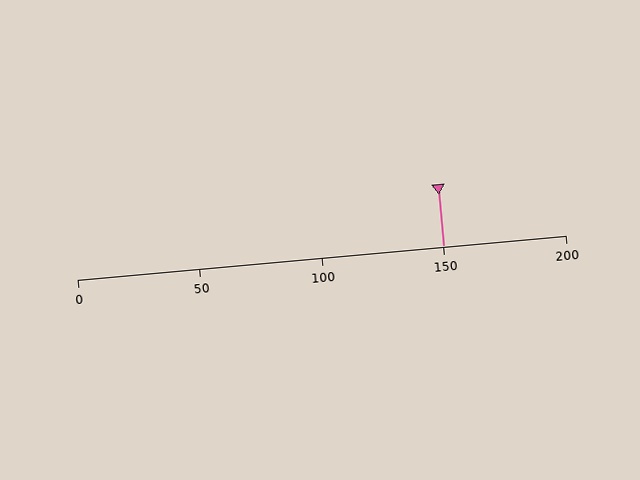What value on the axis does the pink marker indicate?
The marker indicates approximately 150.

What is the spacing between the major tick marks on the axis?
The major ticks are spaced 50 apart.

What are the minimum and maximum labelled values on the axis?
The axis runs from 0 to 200.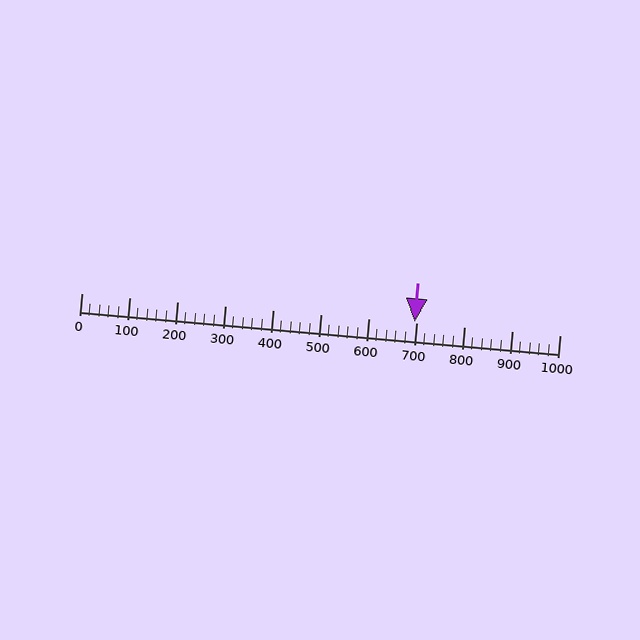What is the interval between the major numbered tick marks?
The major tick marks are spaced 100 units apart.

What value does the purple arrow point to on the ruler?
The purple arrow points to approximately 697.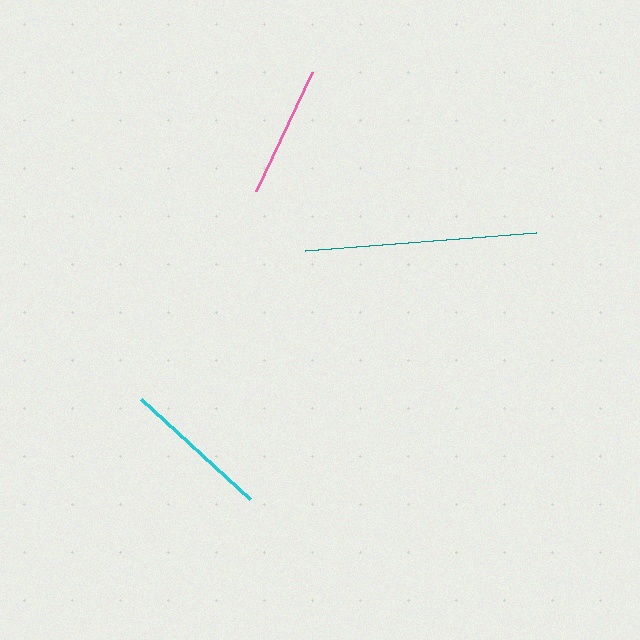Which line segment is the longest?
The teal line is the longest at approximately 231 pixels.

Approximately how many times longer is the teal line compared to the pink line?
The teal line is approximately 1.8 times the length of the pink line.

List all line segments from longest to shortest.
From longest to shortest: teal, cyan, pink.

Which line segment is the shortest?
The pink line is the shortest at approximately 131 pixels.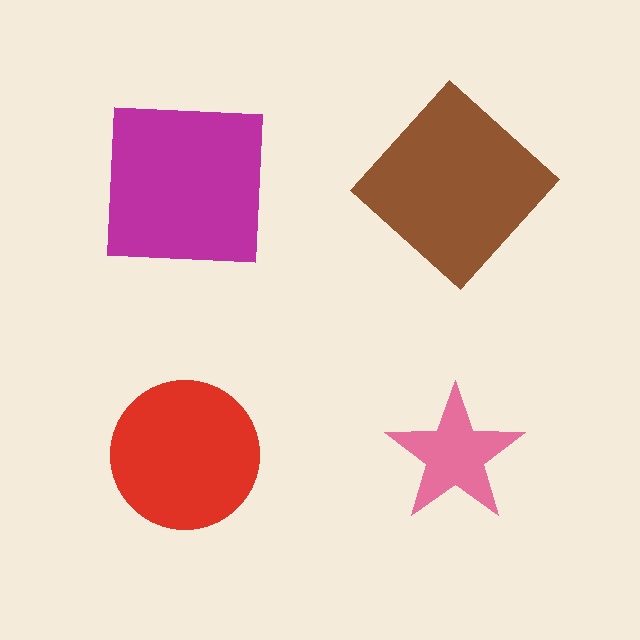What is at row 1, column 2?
A brown diamond.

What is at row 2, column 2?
A pink star.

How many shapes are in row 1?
2 shapes.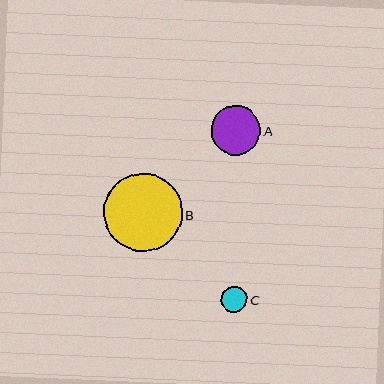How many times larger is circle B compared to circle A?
Circle B is approximately 1.6 times the size of circle A.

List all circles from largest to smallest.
From largest to smallest: B, A, C.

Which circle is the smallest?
Circle C is the smallest with a size of approximately 26 pixels.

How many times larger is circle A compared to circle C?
Circle A is approximately 1.9 times the size of circle C.